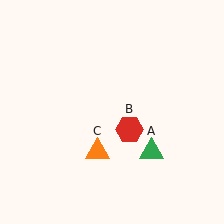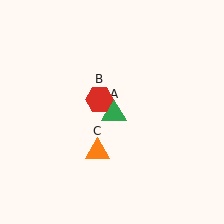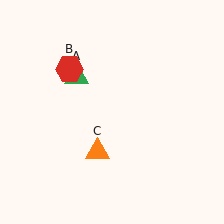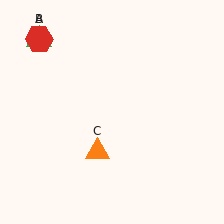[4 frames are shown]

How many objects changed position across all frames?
2 objects changed position: green triangle (object A), red hexagon (object B).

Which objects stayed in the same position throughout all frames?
Orange triangle (object C) remained stationary.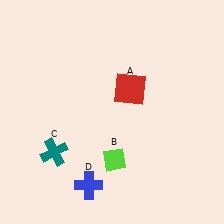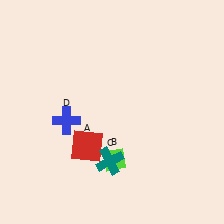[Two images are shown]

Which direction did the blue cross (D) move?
The blue cross (D) moved up.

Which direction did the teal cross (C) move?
The teal cross (C) moved right.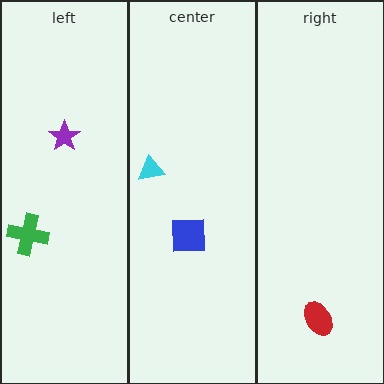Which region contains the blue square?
The center region.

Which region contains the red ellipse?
The right region.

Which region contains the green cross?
The left region.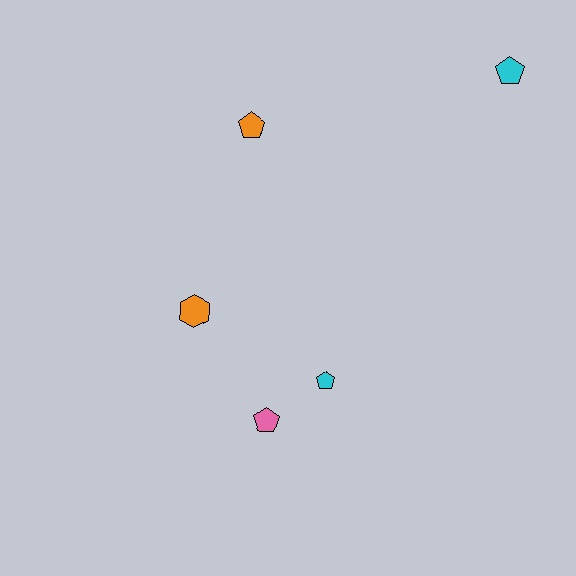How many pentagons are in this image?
There are 4 pentagons.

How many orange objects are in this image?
There are 2 orange objects.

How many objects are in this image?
There are 5 objects.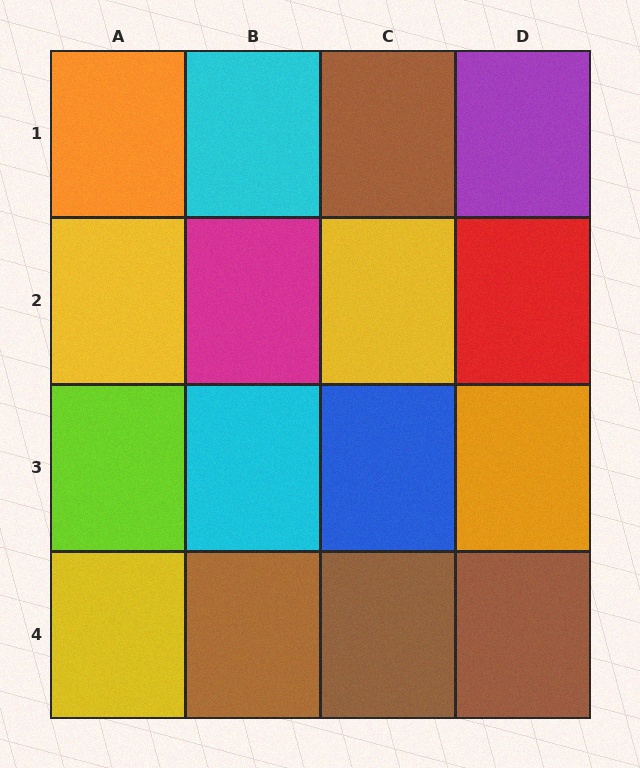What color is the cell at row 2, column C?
Yellow.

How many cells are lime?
1 cell is lime.